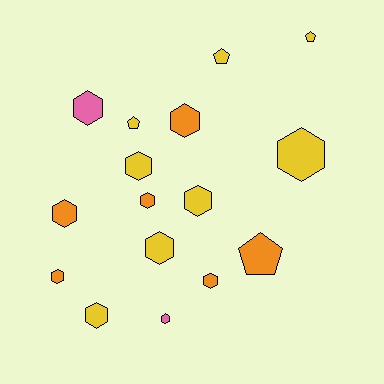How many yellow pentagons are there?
There are 3 yellow pentagons.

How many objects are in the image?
There are 16 objects.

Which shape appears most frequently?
Hexagon, with 12 objects.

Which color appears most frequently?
Yellow, with 8 objects.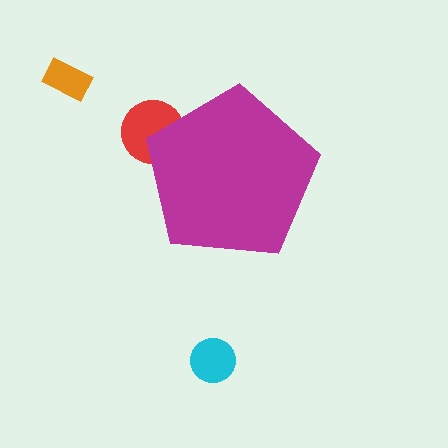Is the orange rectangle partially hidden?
No, the orange rectangle is fully visible.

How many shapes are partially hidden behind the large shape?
1 shape is partially hidden.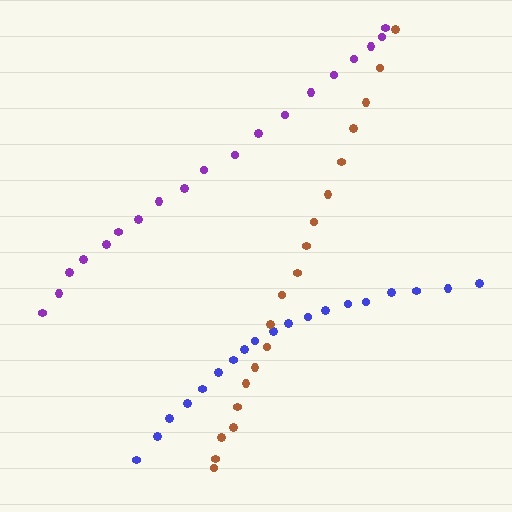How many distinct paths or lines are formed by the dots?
There are 3 distinct paths.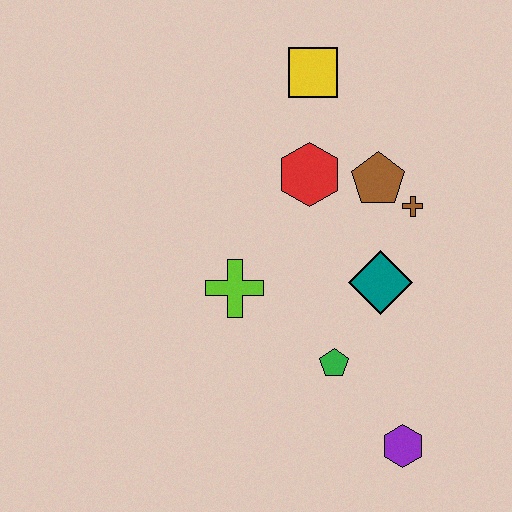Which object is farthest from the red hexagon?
The purple hexagon is farthest from the red hexagon.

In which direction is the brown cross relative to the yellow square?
The brown cross is below the yellow square.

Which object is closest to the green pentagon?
The teal diamond is closest to the green pentagon.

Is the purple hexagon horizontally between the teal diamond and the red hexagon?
No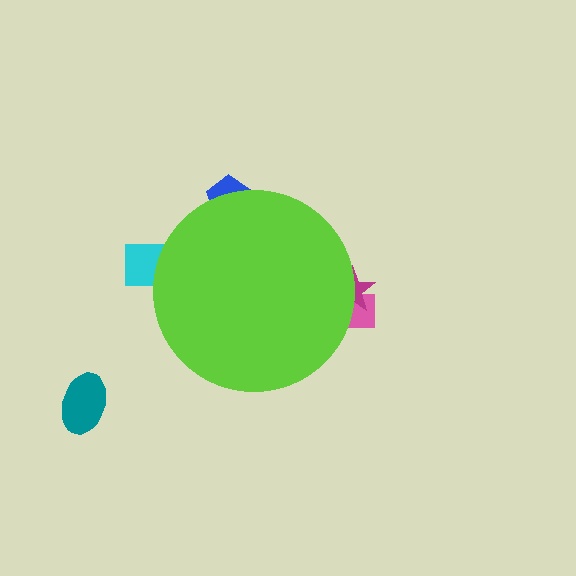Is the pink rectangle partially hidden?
Yes, the pink rectangle is partially hidden behind the lime circle.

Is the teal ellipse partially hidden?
No, the teal ellipse is fully visible.